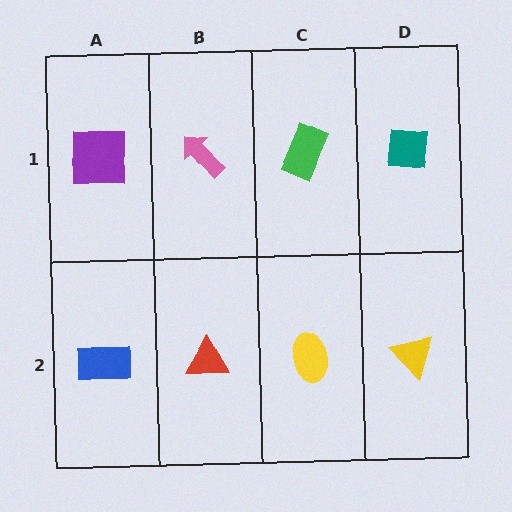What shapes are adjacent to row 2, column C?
A green rectangle (row 1, column C), a red triangle (row 2, column B), a yellow triangle (row 2, column D).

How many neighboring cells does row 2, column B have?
3.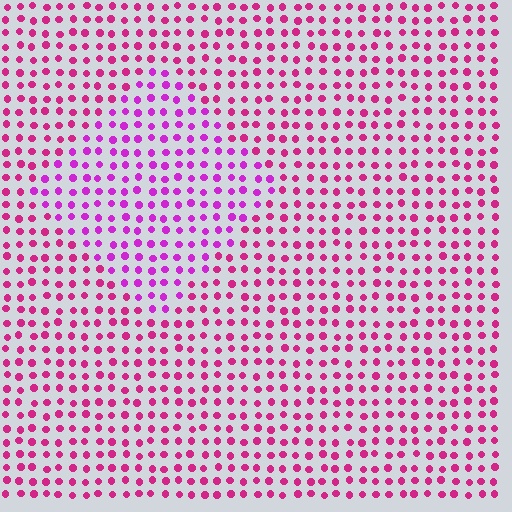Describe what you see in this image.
The image is filled with small magenta elements in a uniform arrangement. A diamond-shaped region is visible where the elements are tinted to a slightly different hue, forming a subtle color boundary.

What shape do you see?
I see a diamond.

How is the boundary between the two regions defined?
The boundary is defined purely by a slight shift in hue (about 27 degrees). Spacing, size, and orientation are identical on both sides.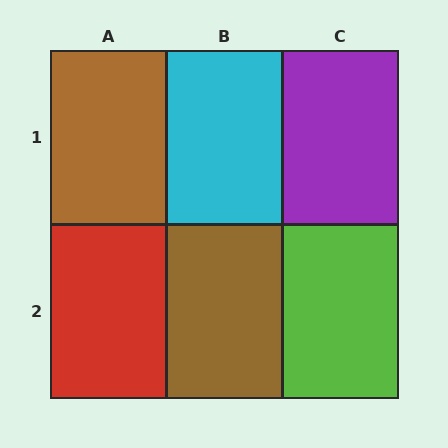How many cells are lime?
1 cell is lime.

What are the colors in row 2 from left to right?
Red, brown, lime.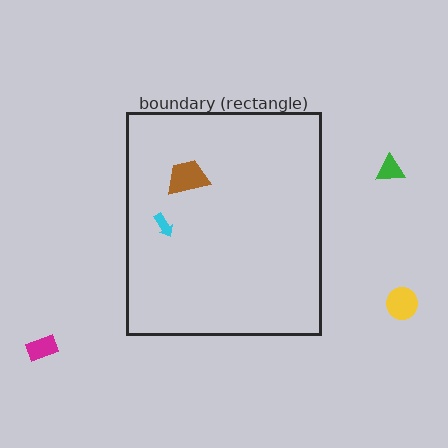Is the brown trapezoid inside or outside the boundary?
Inside.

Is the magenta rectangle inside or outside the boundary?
Outside.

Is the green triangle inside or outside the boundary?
Outside.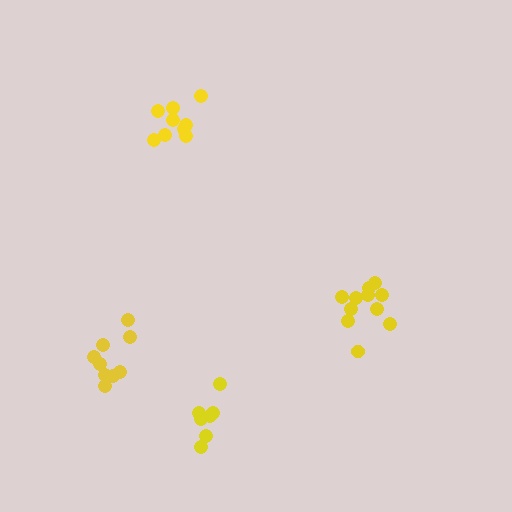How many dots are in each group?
Group 1: 9 dots, Group 2: 11 dots, Group 3: 7 dots, Group 4: 10 dots (37 total).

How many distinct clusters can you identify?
There are 4 distinct clusters.